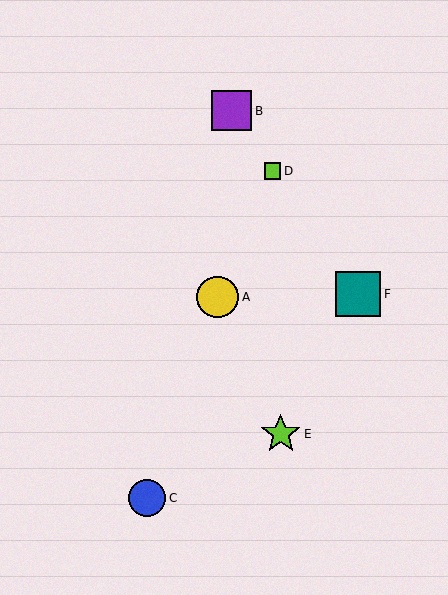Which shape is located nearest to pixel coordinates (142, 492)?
The blue circle (labeled C) at (147, 498) is nearest to that location.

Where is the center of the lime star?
The center of the lime star is at (281, 434).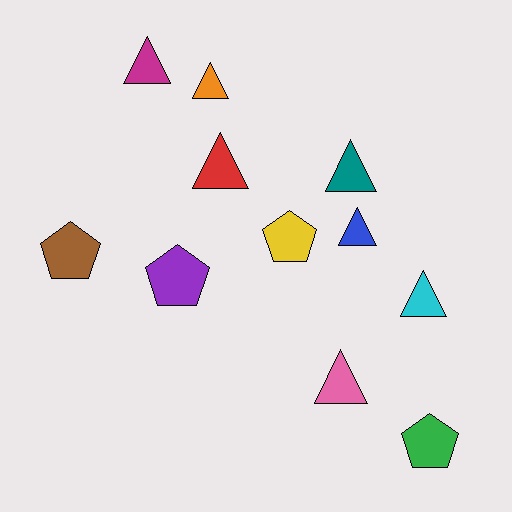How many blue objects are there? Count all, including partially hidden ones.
There is 1 blue object.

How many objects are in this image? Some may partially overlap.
There are 11 objects.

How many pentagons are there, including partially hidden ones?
There are 4 pentagons.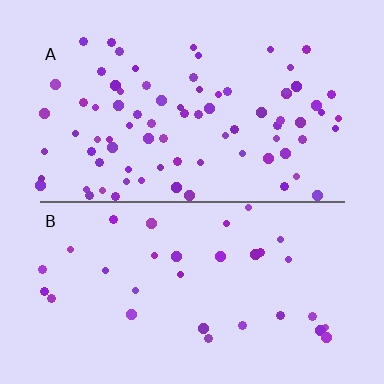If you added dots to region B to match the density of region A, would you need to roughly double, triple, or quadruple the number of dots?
Approximately double.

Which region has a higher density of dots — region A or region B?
A (the top).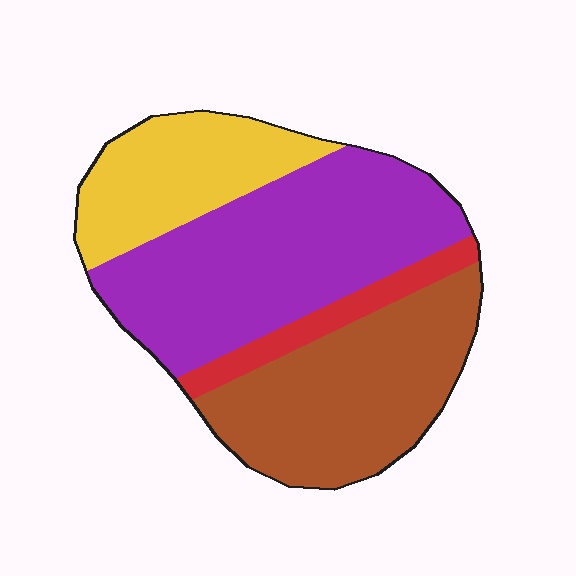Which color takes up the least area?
Red, at roughly 10%.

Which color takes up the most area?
Purple, at roughly 40%.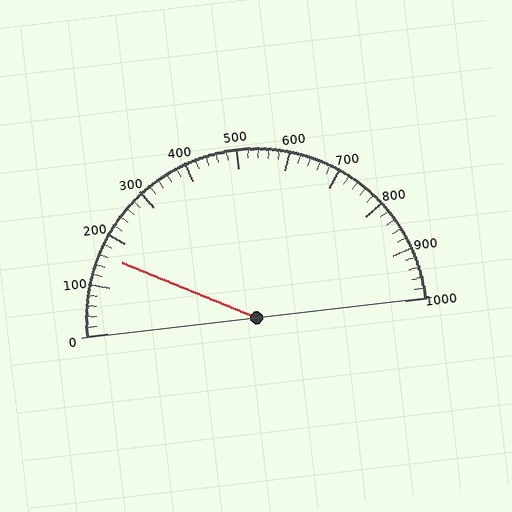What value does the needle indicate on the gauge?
The needle indicates approximately 160.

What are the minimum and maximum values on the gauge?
The gauge ranges from 0 to 1000.